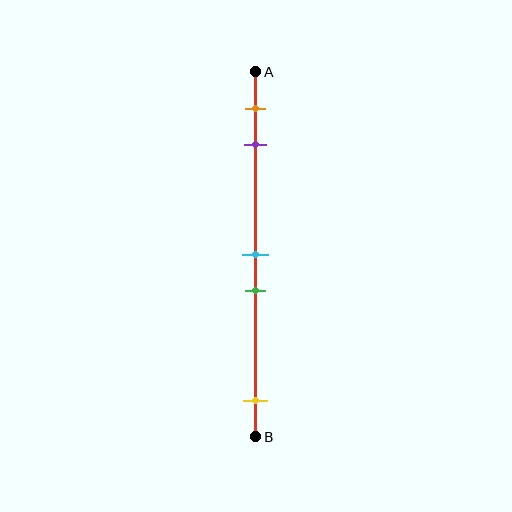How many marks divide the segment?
There are 5 marks dividing the segment.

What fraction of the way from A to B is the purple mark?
The purple mark is approximately 20% (0.2) of the way from A to B.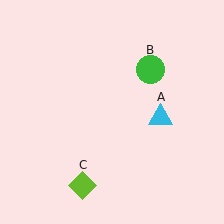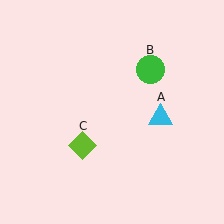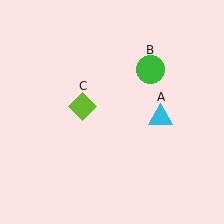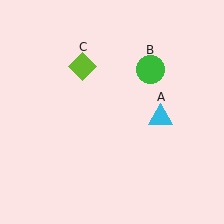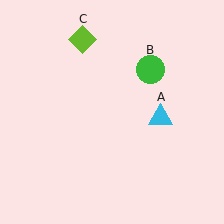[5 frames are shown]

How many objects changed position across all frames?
1 object changed position: lime diamond (object C).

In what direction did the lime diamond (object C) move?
The lime diamond (object C) moved up.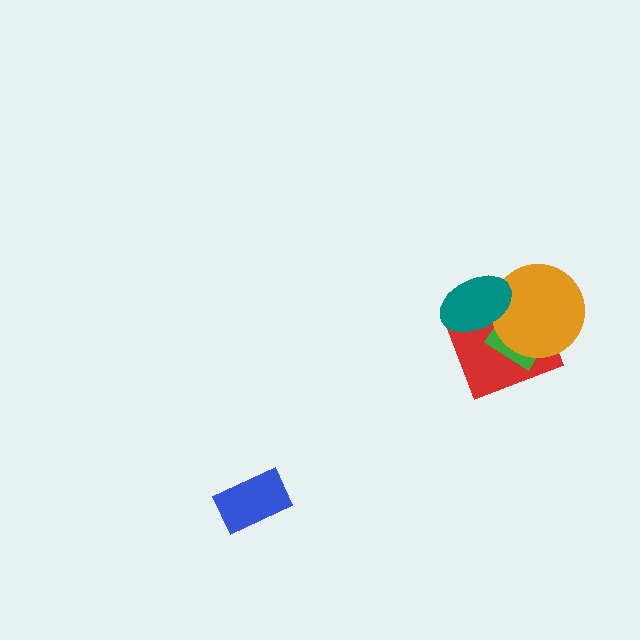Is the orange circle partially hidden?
Yes, it is partially covered by another shape.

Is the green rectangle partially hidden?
Yes, it is partially covered by another shape.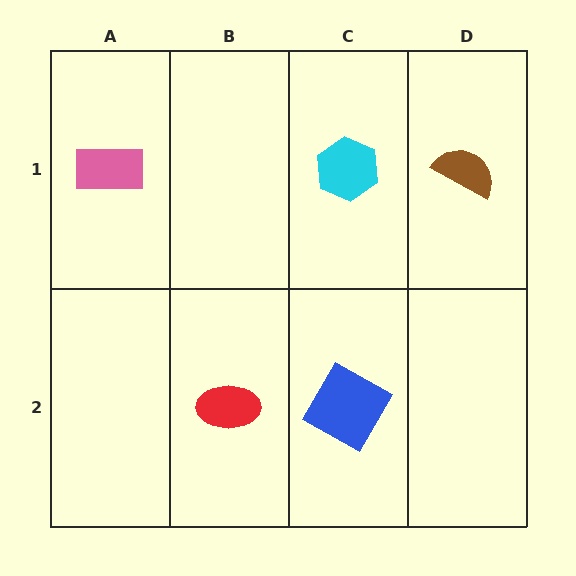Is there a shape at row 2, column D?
No, that cell is empty.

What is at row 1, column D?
A brown semicircle.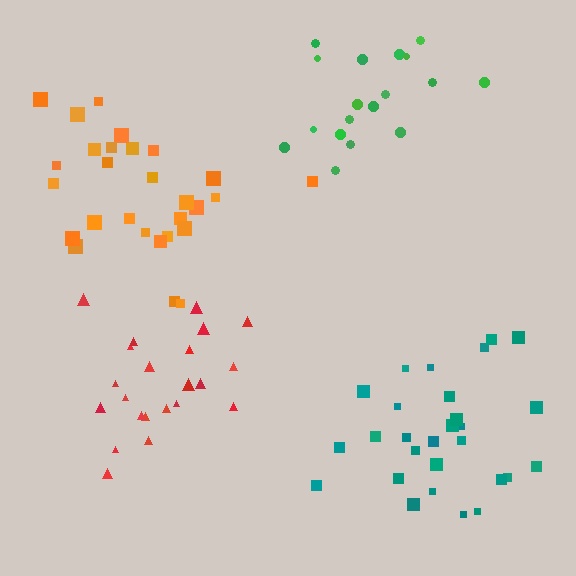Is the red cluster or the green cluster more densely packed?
Red.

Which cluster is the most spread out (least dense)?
Green.